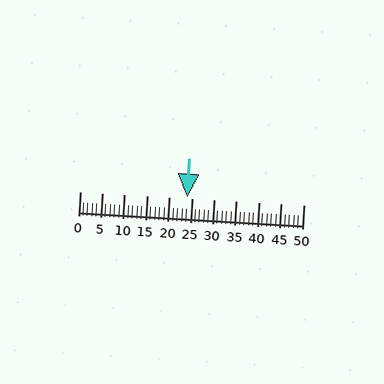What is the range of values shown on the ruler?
The ruler shows values from 0 to 50.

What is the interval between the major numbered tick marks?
The major tick marks are spaced 5 units apart.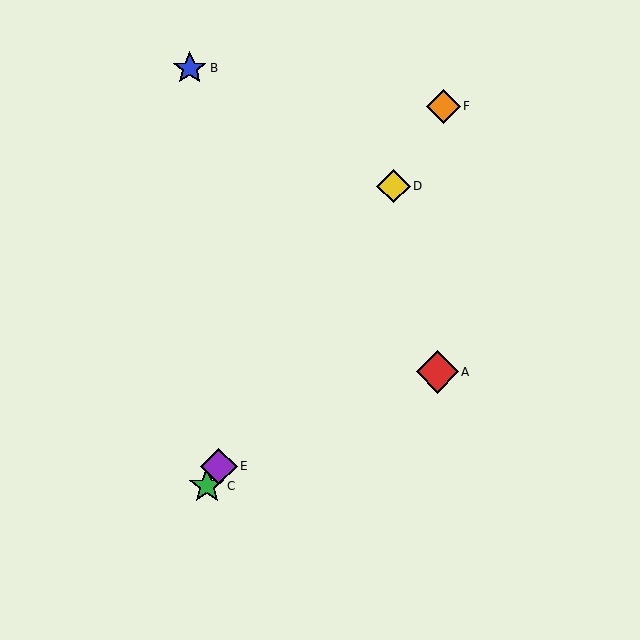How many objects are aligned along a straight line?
4 objects (C, D, E, F) are aligned along a straight line.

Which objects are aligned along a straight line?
Objects C, D, E, F are aligned along a straight line.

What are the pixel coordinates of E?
Object E is at (219, 466).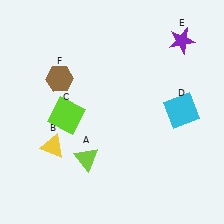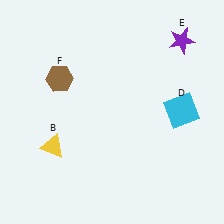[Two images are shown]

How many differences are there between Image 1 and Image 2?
There are 2 differences between the two images.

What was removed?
The lime triangle (A), the lime square (C) were removed in Image 2.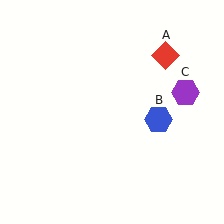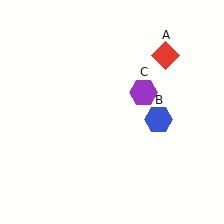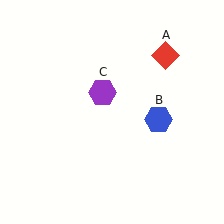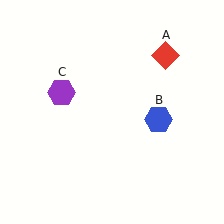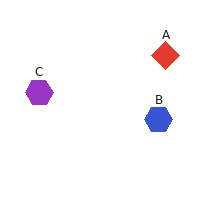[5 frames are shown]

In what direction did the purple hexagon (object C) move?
The purple hexagon (object C) moved left.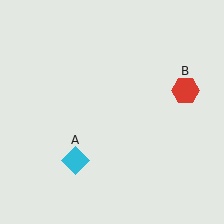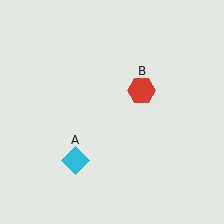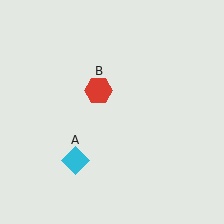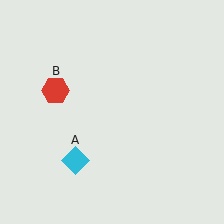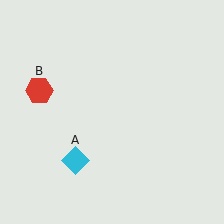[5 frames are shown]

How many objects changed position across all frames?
1 object changed position: red hexagon (object B).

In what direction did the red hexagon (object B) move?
The red hexagon (object B) moved left.